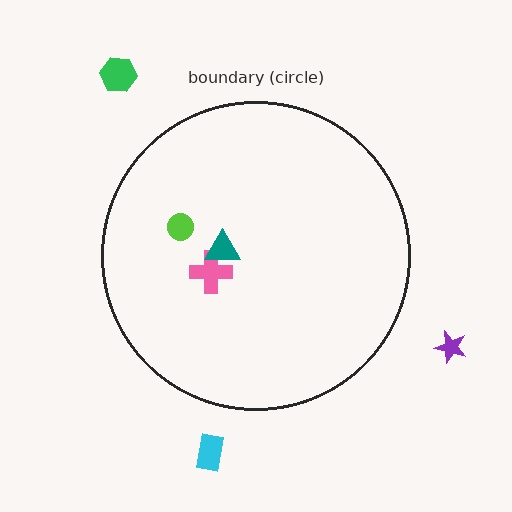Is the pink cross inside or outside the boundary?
Inside.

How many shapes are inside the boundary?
3 inside, 3 outside.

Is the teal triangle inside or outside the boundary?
Inside.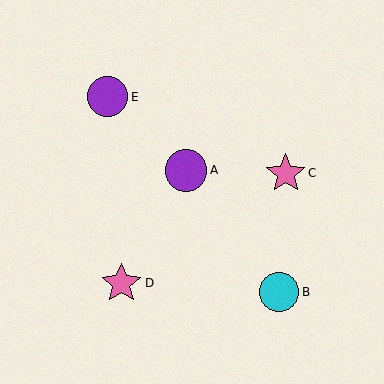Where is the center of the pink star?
The center of the pink star is at (121, 283).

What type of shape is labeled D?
Shape D is a pink star.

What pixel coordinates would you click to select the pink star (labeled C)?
Click at (286, 173) to select the pink star C.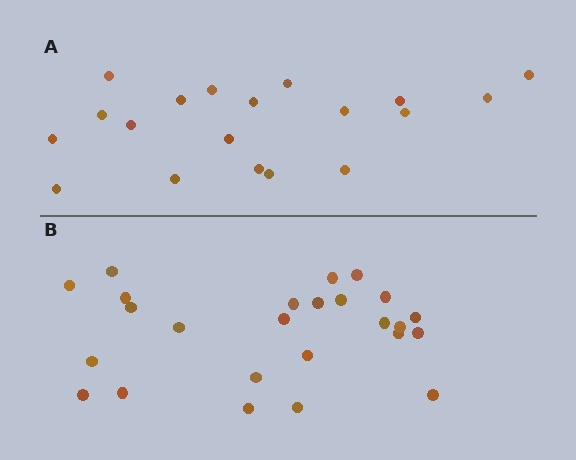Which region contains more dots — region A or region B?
Region B (the bottom region) has more dots.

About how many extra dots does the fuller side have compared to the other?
Region B has about 6 more dots than region A.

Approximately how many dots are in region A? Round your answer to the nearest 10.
About 20 dots. (The exact count is 19, which rounds to 20.)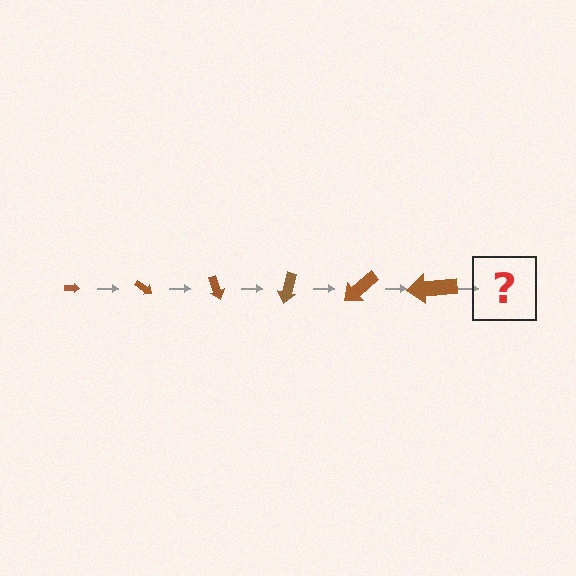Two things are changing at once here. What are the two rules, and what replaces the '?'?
The two rules are that the arrow grows larger each step and it rotates 35 degrees each step. The '?' should be an arrow, larger than the previous one and rotated 210 degrees from the start.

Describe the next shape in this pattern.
It should be an arrow, larger than the previous one and rotated 210 degrees from the start.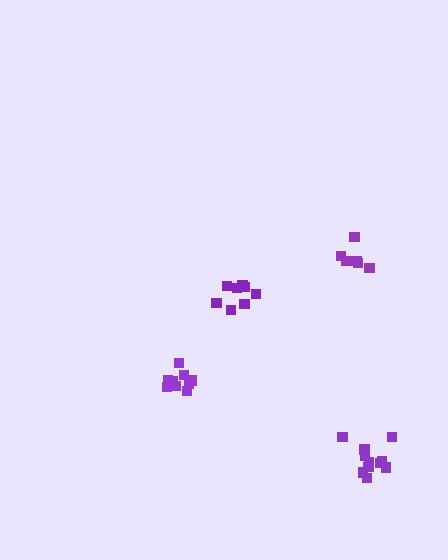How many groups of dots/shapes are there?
There are 4 groups.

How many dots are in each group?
Group 1: 9 dots, Group 2: 6 dots, Group 3: 8 dots, Group 4: 11 dots (34 total).